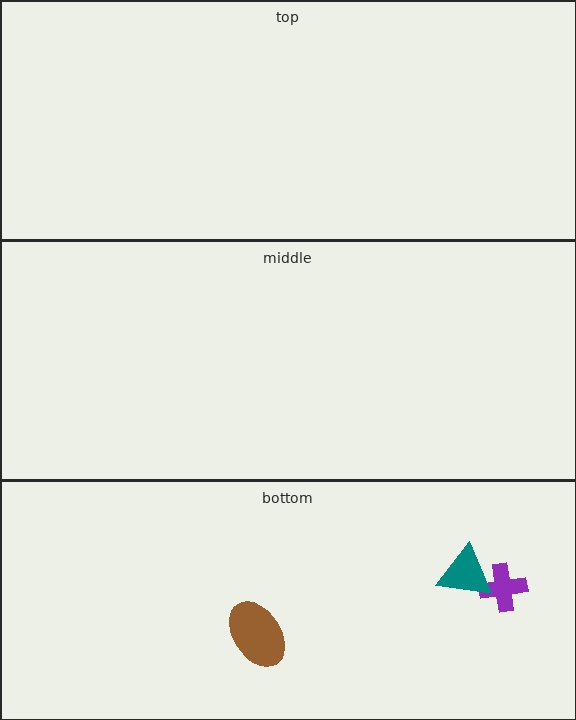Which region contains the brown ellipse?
The bottom region.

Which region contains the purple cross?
The bottom region.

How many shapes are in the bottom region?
3.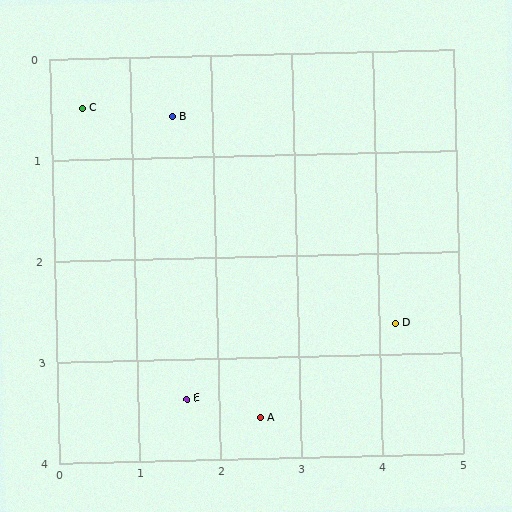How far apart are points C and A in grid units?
Points C and A are about 3.7 grid units apart.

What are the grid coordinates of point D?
Point D is at approximately (4.2, 2.7).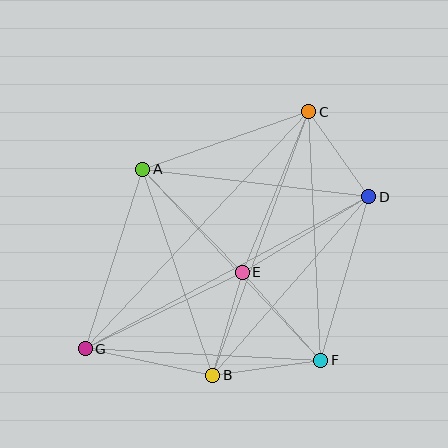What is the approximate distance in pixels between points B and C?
The distance between B and C is approximately 280 pixels.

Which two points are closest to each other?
Points C and D are closest to each other.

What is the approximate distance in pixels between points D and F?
The distance between D and F is approximately 171 pixels.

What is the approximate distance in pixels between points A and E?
The distance between A and E is approximately 143 pixels.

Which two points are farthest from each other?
Points C and G are farthest from each other.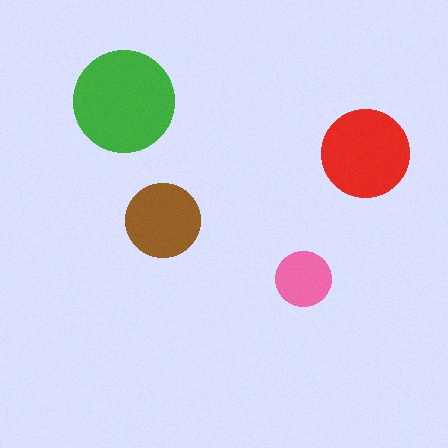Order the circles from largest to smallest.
the green one, the red one, the brown one, the pink one.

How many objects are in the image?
There are 4 objects in the image.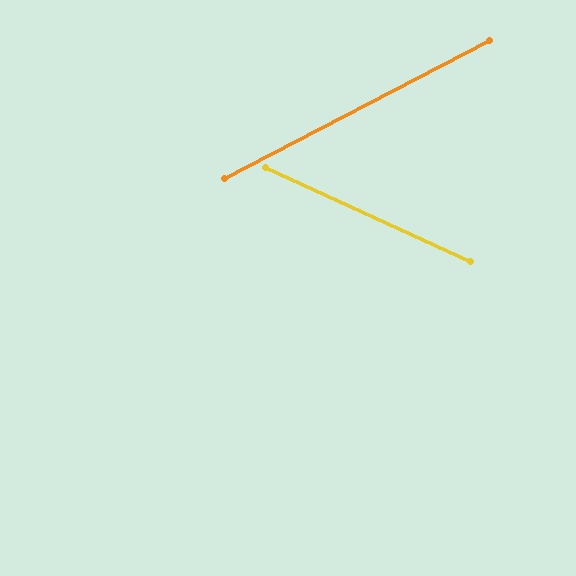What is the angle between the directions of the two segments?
Approximately 52 degrees.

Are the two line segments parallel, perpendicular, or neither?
Neither parallel nor perpendicular — they differ by about 52°.